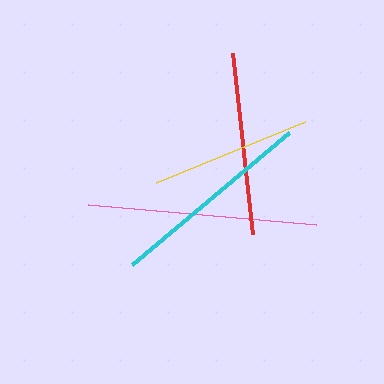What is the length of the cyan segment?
The cyan segment is approximately 204 pixels long.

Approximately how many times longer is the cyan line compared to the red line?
The cyan line is approximately 1.1 times the length of the red line.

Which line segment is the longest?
The pink line is the longest at approximately 229 pixels.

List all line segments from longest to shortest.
From longest to shortest: pink, cyan, red, yellow.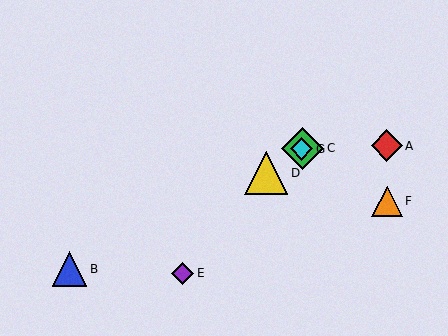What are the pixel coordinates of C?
Object C is at (303, 148).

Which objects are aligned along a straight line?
Objects C, D, G are aligned along a straight line.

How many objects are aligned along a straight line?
3 objects (C, D, G) are aligned along a straight line.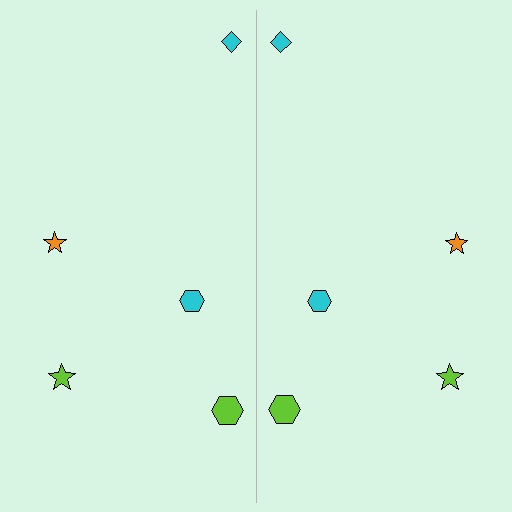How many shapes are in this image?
There are 10 shapes in this image.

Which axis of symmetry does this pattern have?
The pattern has a vertical axis of symmetry running through the center of the image.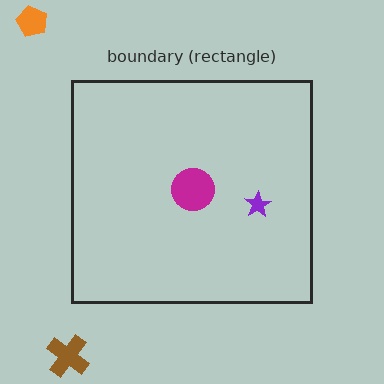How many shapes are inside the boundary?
2 inside, 2 outside.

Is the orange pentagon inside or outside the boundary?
Outside.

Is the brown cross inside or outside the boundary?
Outside.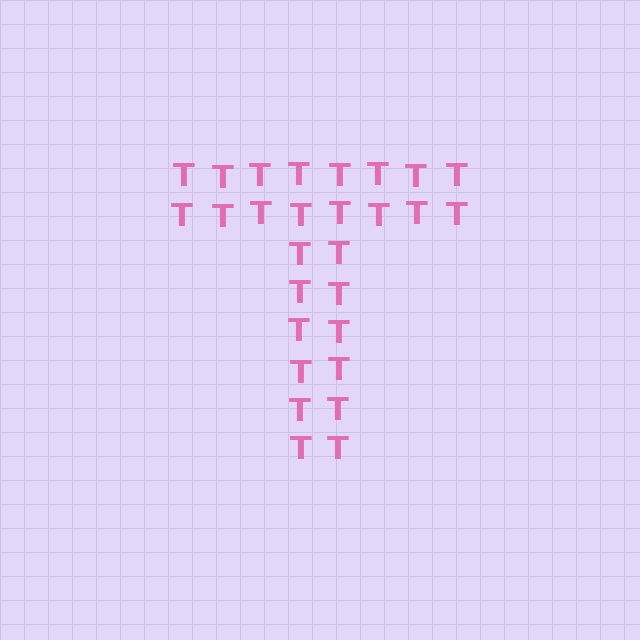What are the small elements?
The small elements are letter T's.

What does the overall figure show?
The overall figure shows the letter T.